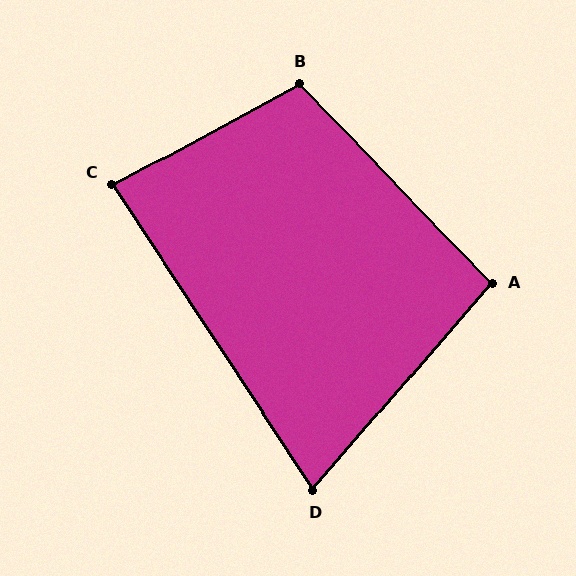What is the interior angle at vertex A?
Approximately 95 degrees (approximately right).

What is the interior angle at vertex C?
Approximately 85 degrees (approximately right).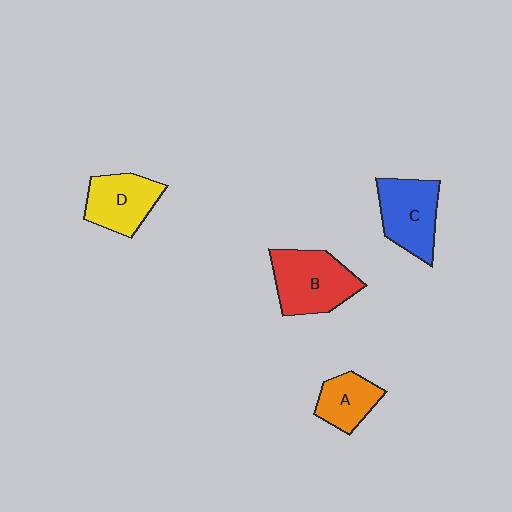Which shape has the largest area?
Shape B (red).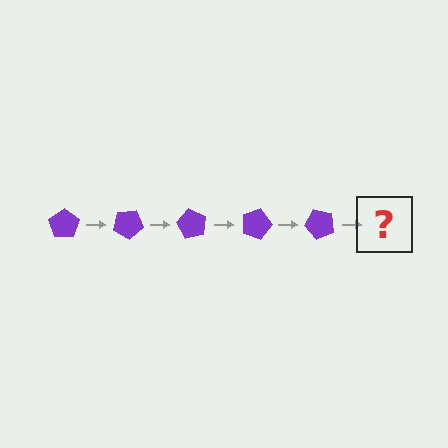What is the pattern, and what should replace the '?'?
The pattern is that the pentagon rotates 30 degrees each step. The '?' should be a purple pentagon rotated 150 degrees.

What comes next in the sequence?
The next element should be a purple pentagon rotated 150 degrees.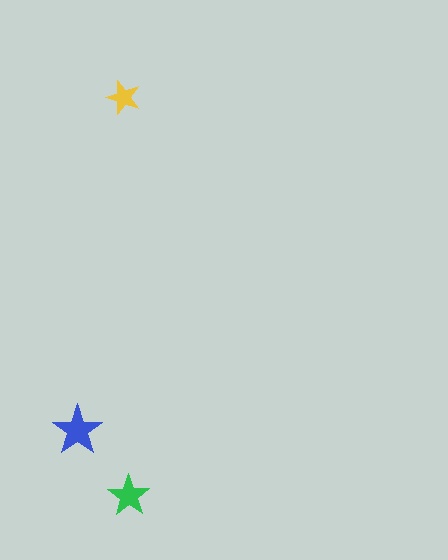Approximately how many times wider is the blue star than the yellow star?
About 1.5 times wider.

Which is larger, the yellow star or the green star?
The green one.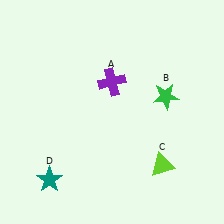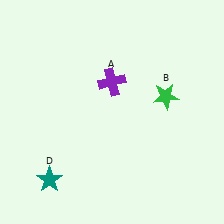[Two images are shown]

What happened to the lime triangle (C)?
The lime triangle (C) was removed in Image 2. It was in the bottom-right area of Image 1.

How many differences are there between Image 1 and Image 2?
There is 1 difference between the two images.